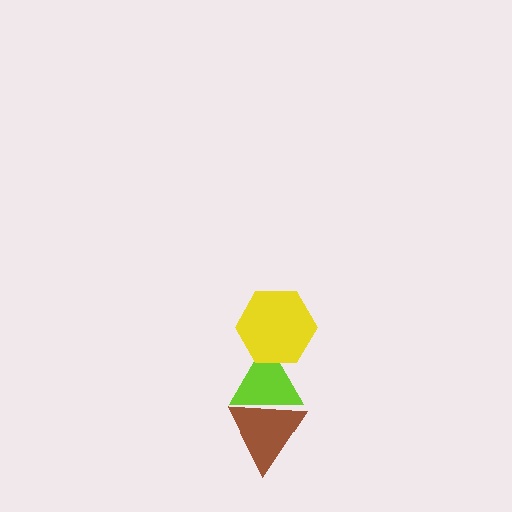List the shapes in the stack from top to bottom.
From top to bottom: the yellow hexagon, the lime triangle, the brown triangle.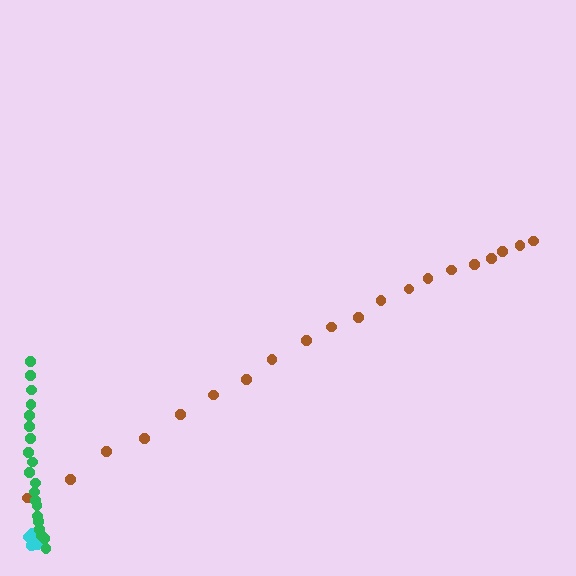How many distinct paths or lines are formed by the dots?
There are 3 distinct paths.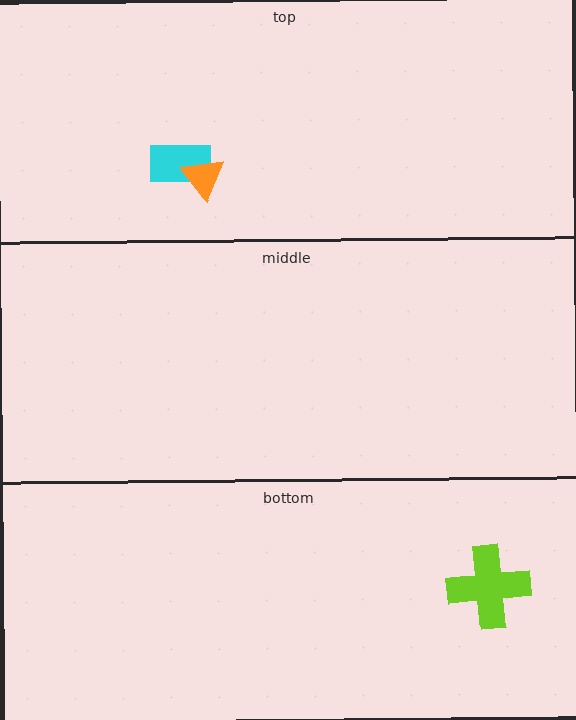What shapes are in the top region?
The cyan rectangle, the orange triangle.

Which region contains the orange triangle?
The top region.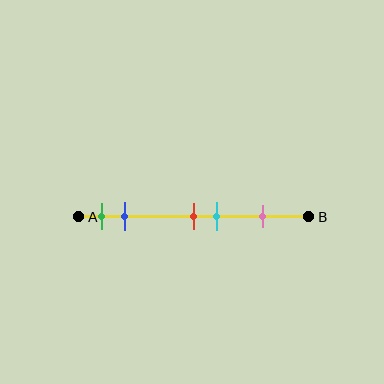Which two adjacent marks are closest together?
The red and cyan marks are the closest adjacent pair.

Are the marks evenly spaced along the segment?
No, the marks are not evenly spaced.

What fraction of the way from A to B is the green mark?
The green mark is approximately 10% (0.1) of the way from A to B.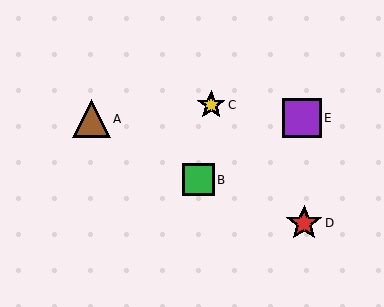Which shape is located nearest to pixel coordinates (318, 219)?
The red star (labeled D) at (304, 223) is nearest to that location.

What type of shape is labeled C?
Shape C is a yellow star.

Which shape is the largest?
The purple square (labeled E) is the largest.